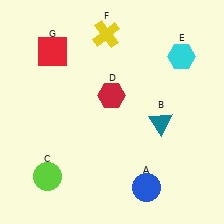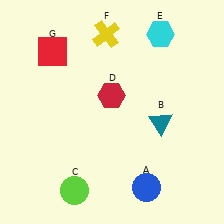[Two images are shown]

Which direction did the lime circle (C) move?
The lime circle (C) moved right.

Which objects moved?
The objects that moved are: the lime circle (C), the cyan hexagon (E).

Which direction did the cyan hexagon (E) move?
The cyan hexagon (E) moved up.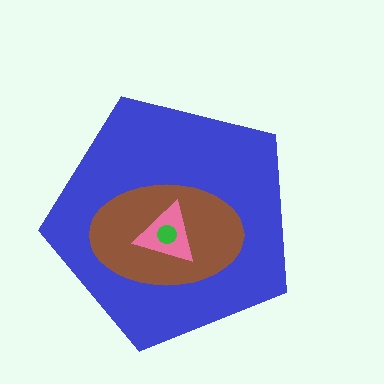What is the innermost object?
The green circle.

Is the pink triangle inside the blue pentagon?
Yes.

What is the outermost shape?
The blue pentagon.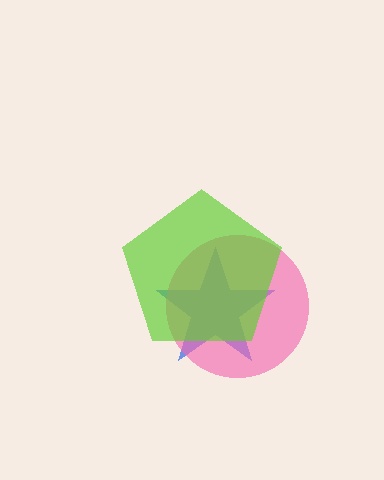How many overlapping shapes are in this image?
There are 3 overlapping shapes in the image.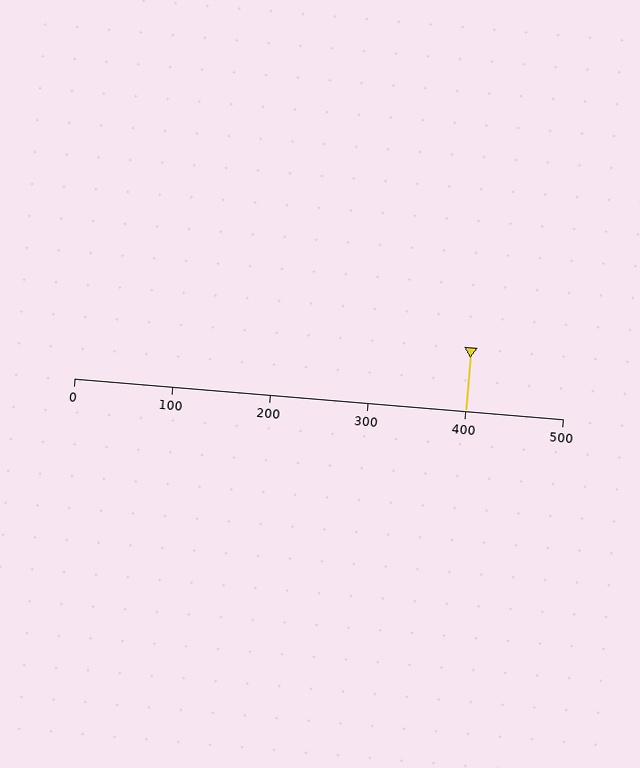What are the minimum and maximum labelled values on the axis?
The axis runs from 0 to 500.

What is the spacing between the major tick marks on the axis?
The major ticks are spaced 100 apart.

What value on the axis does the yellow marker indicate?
The marker indicates approximately 400.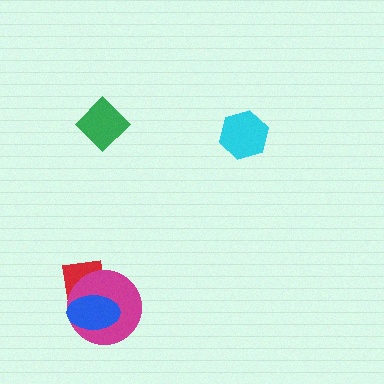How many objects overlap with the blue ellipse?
2 objects overlap with the blue ellipse.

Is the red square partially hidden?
Yes, it is partially covered by another shape.